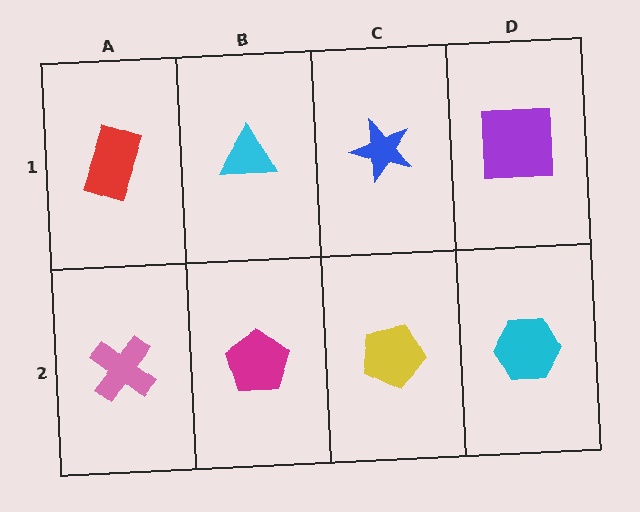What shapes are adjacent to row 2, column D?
A purple square (row 1, column D), a yellow pentagon (row 2, column C).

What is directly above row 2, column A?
A red rectangle.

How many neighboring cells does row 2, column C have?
3.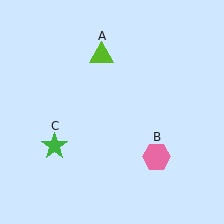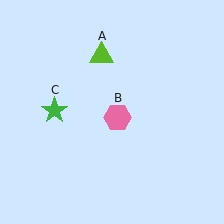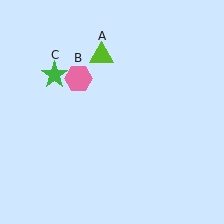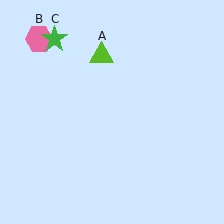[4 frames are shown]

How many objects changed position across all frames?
2 objects changed position: pink hexagon (object B), green star (object C).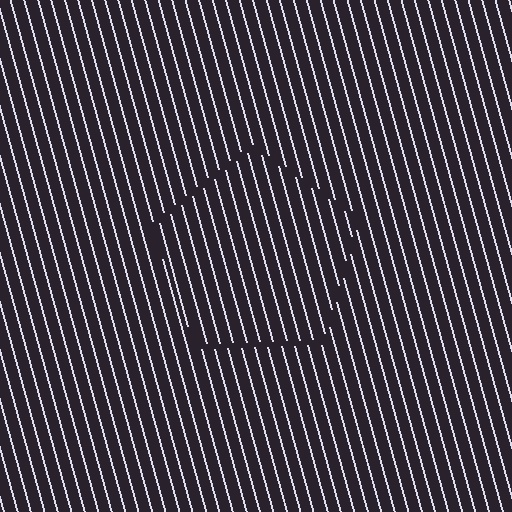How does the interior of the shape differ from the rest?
The interior of the shape contains the same grating, shifted by half a period — the contour is defined by the phase discontinuity where line-ends from the inner and outer gratings abut.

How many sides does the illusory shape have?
5 sides — the line-ends trace a pentagon.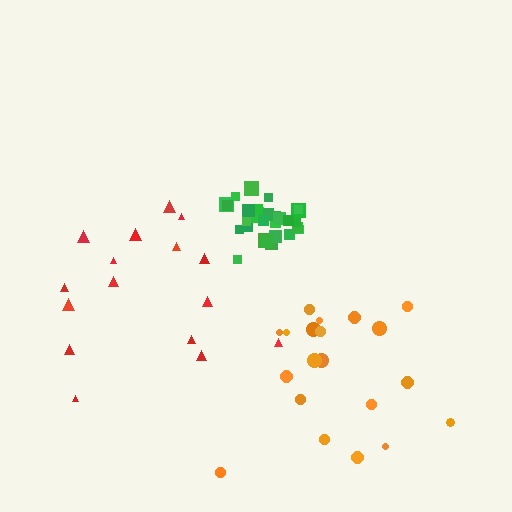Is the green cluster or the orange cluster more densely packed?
Green.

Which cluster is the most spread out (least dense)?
Red.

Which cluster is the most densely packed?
Green.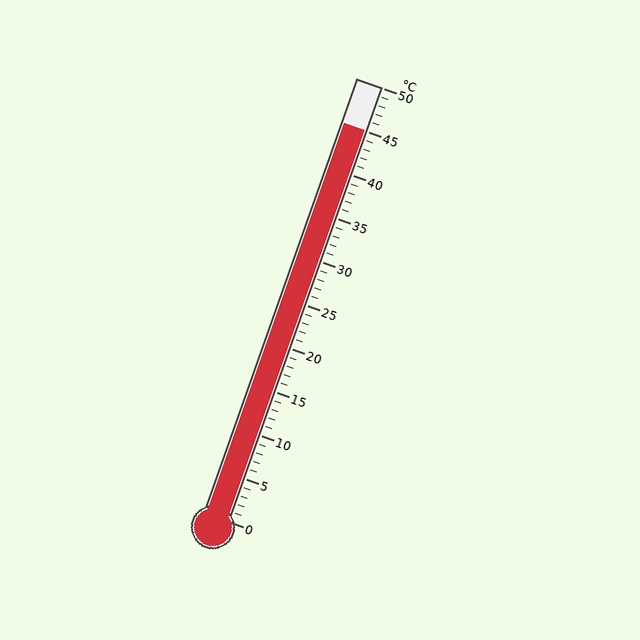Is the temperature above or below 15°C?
The temperature is above 15°C.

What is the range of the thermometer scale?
The thermometer scale ranges from 0°C to 50°C.